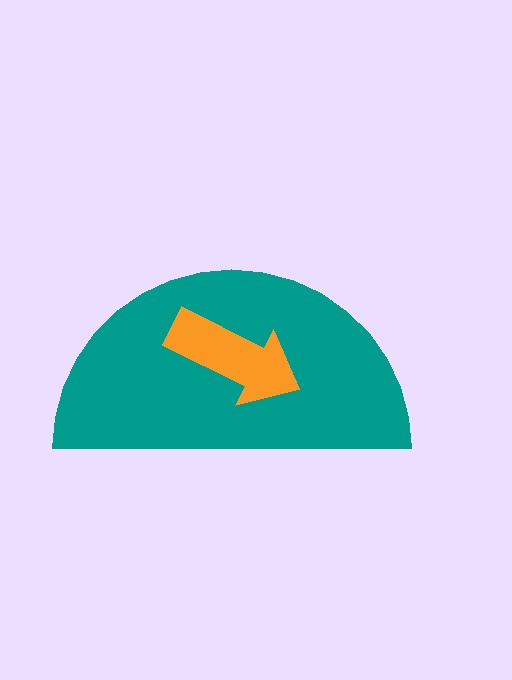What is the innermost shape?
The orange arrow.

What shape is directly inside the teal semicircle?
The orange arrow.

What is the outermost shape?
The teal semicircle.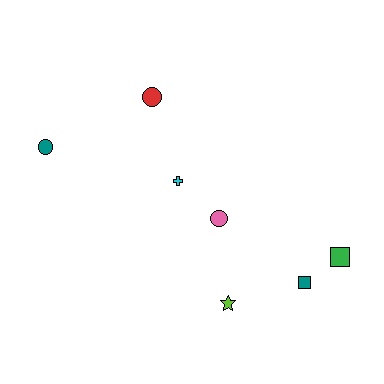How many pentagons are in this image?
There are no pentagons.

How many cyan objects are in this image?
There is 1 cyan object.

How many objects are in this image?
There are 7 objects.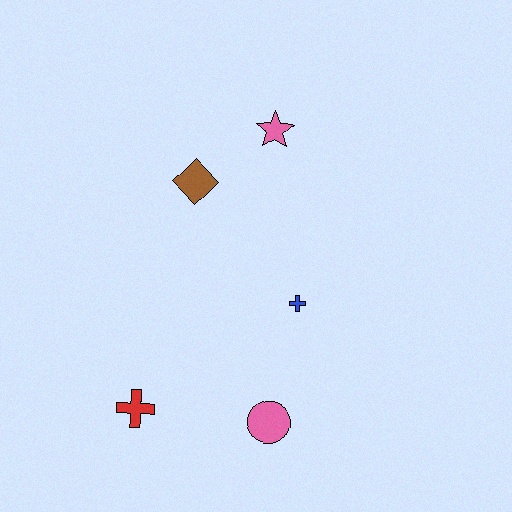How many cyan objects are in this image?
There are no cyan objects.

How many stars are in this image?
There is 1 star.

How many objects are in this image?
There are 5 objects.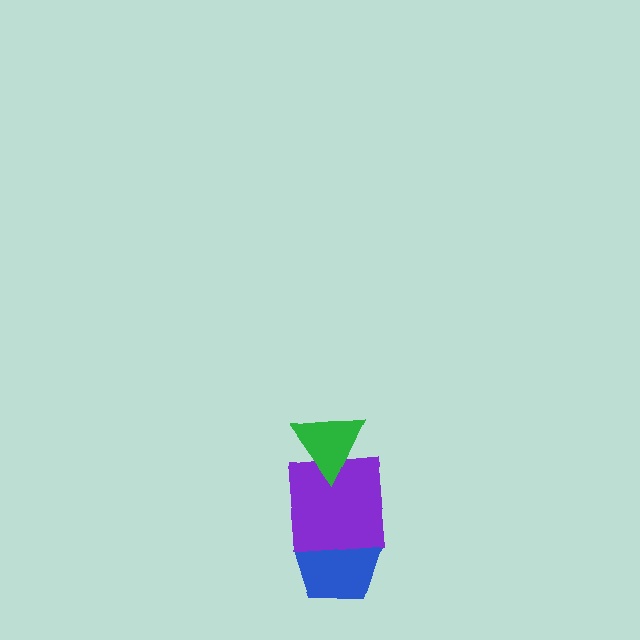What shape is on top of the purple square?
The green triangle is on top of the purple square.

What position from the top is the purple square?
The purple square is 2nd from the top.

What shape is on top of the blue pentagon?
The purple square is on top of the blue pentagon.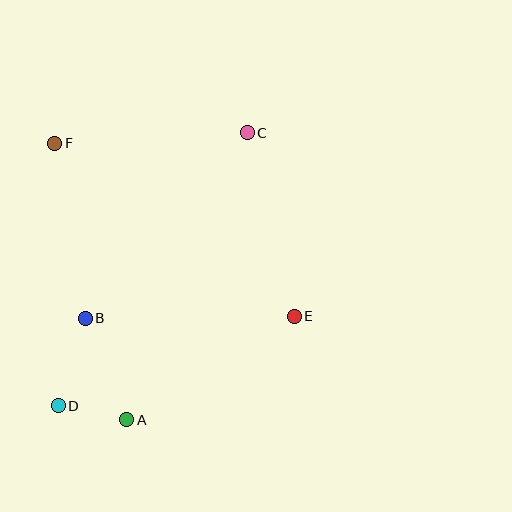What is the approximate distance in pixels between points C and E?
The distance between C and E is approximately 189 pixels.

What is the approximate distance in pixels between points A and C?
The distance between A and C is approximately 311 pixels.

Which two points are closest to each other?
Points A and D are closest to each other.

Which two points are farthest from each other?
Points C and D are farthest from each other.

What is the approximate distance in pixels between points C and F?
The distance between C and F is approximately 193 pixels.